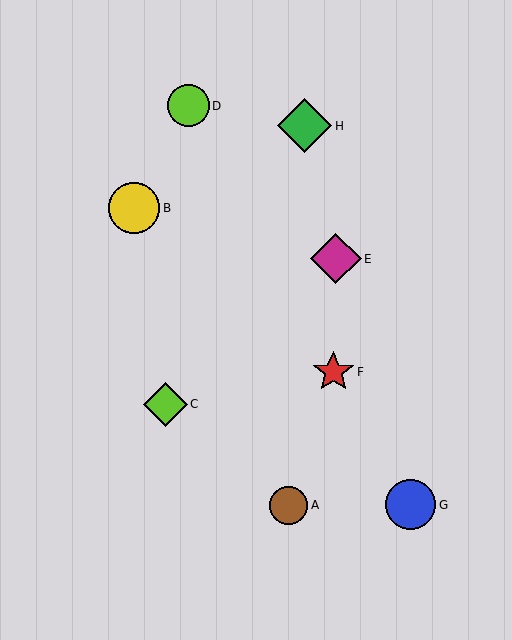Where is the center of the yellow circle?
The center of the yellow circle is at (134, 208).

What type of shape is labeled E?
Shape E is a magenta diamond.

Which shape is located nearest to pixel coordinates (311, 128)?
The green diamond (labeled H) at (305, 126) is nearest to that location.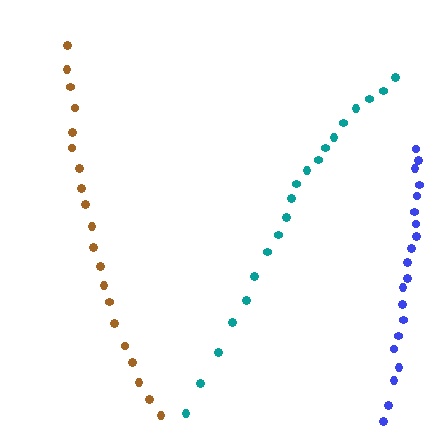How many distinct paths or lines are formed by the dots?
There are 3 distinct paths.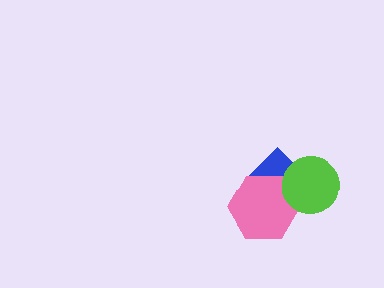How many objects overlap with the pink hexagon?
2 objects overlap with the pink hexagon.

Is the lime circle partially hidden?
No, no other shape covers it.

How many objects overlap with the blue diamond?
2 objects overlap with the blue diamond.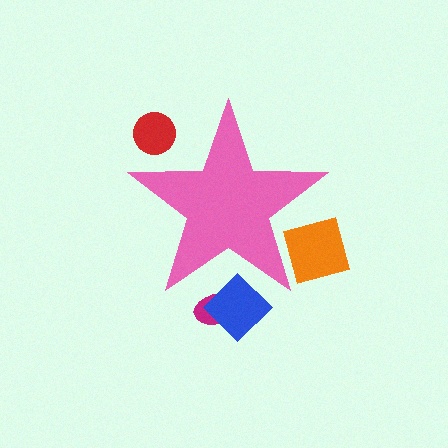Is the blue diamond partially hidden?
Yes, the blue diamond is partially hidden behind the pink star.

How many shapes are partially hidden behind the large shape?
4 shapes are partially hidden.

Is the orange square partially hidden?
Yes, the orange square is partially hidden behind the pink star.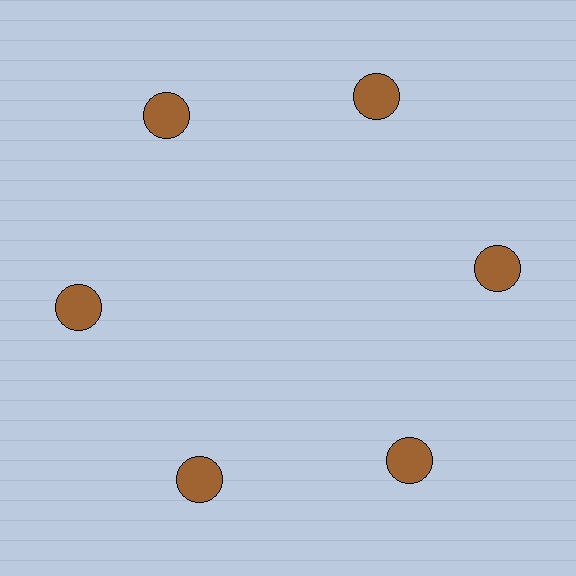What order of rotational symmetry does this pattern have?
This pattern has 6-fold rotational symmetry.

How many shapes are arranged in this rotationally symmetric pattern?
There are 6 shapes, arranged in 6 groups of 1.